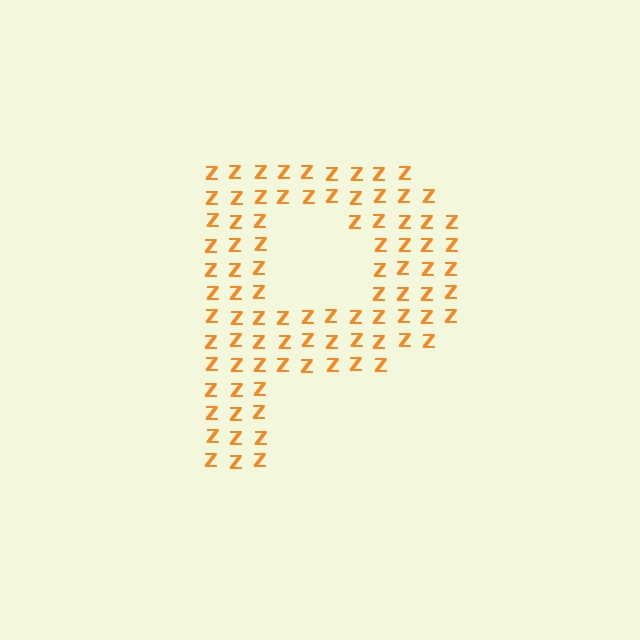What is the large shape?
The large shape is the letter P.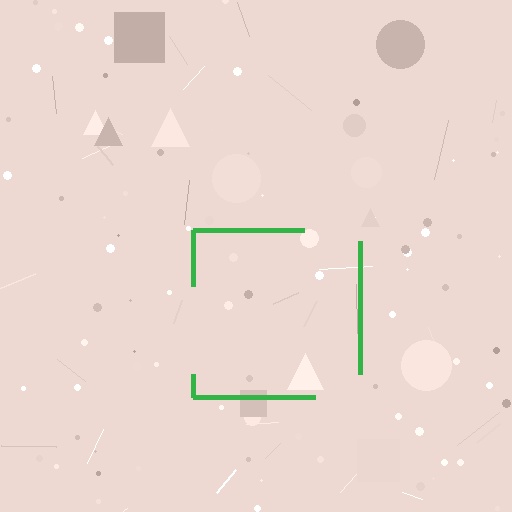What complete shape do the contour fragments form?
The contour fragments form a square.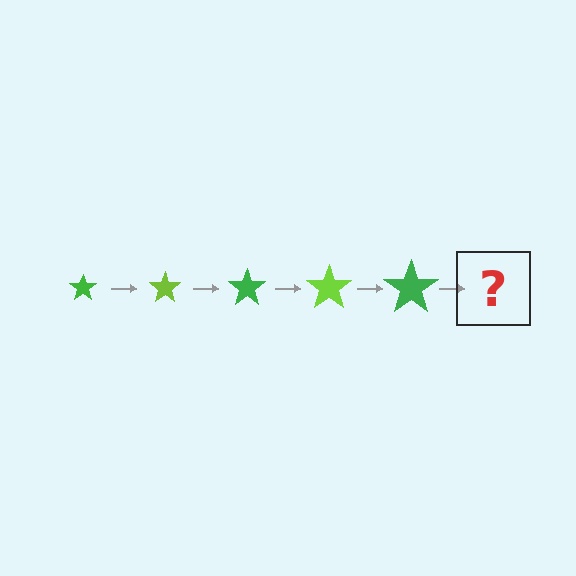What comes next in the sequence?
The next element should be a lime star, larger than the previous one.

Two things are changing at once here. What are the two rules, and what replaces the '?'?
The two rules are that the star grows larger each step and the color cycles through green and lime. The '?' should be a lime star, larger than the previous one.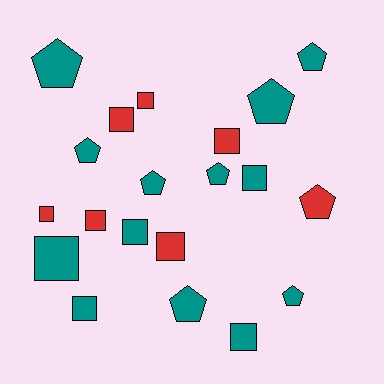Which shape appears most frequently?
Square, with 11 objects.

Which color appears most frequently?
Teal, with 13 objects.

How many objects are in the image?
There are 20 objects.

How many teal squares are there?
There are 5 teal squares.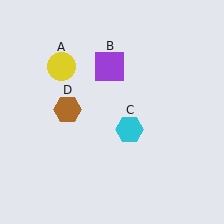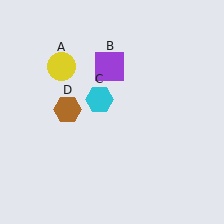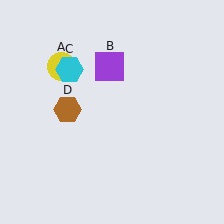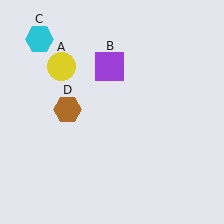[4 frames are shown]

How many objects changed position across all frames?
1 object changed position: cyan hexagon (object C).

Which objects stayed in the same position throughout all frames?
Yellow circle (object A) and purple square (object B) and brown hexagon (object D) remained stationary.